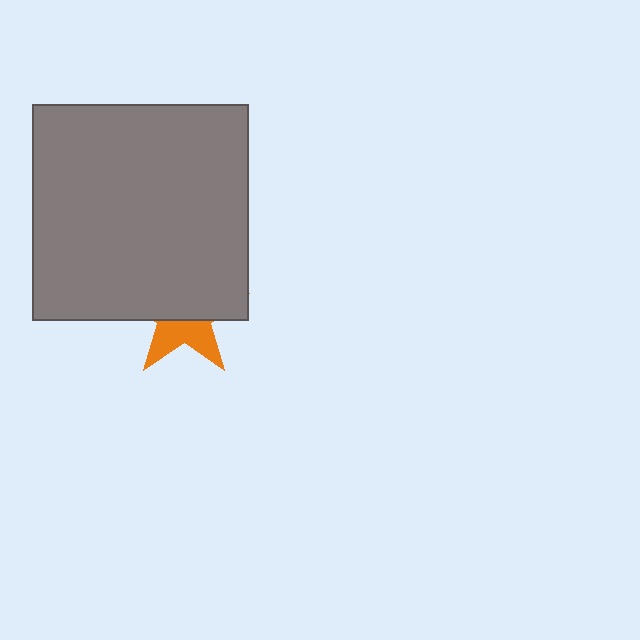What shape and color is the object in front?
The object in front is a gray square.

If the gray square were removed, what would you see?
You would see the complete orange star.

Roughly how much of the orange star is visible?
A small part of it is visible (roughly 38%).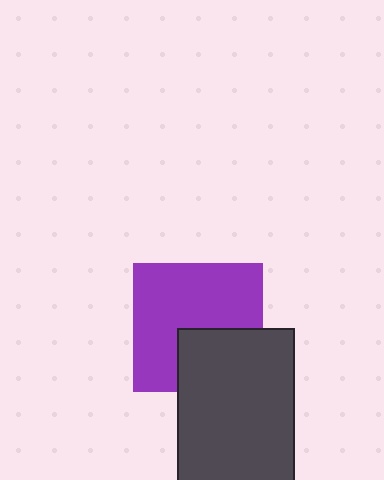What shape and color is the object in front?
The object in front is a dark gray rectangle.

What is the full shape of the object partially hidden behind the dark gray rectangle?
The partially hidden object is a purple square.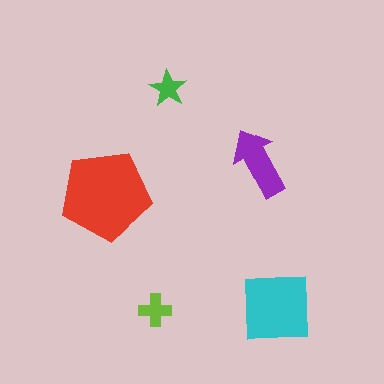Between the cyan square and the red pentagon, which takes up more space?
The red pentagon.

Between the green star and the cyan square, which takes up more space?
The cyan square.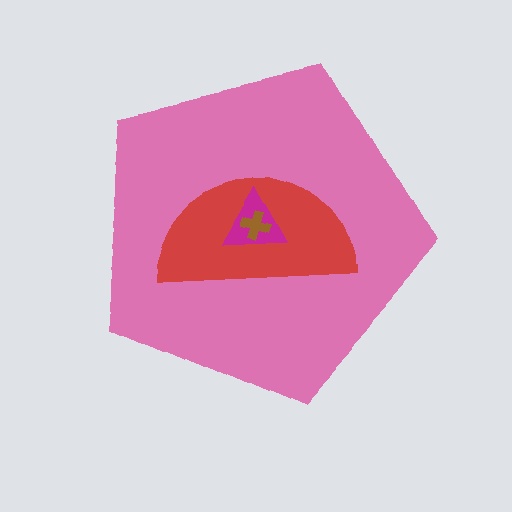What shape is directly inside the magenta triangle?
The brown cross.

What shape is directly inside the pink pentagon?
The red semicircle.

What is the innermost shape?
The brown cross.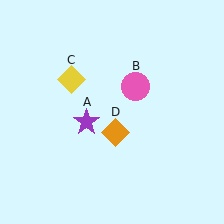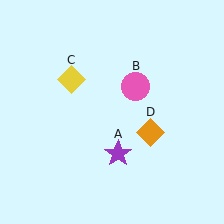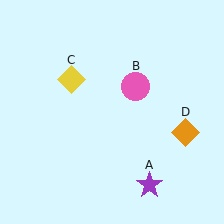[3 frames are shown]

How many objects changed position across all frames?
2 objects changed position: purple star (object A), orange diamond (object D).